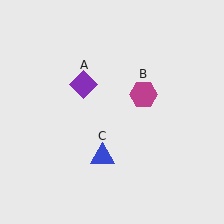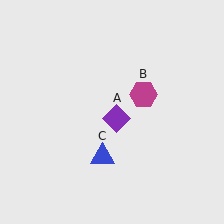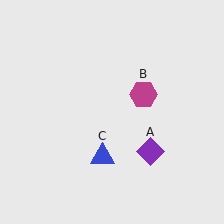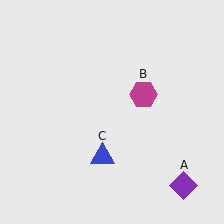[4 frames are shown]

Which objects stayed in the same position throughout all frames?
Magenta hexagon (object B) and blue triangle (object C) remained stationary.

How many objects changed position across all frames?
1 object changed position: purple diamond (object A).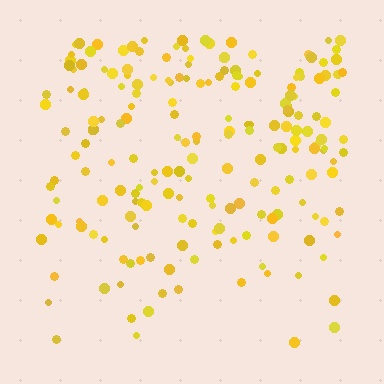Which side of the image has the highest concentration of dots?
The top.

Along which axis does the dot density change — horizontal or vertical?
Vertical.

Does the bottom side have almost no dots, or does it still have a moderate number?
Still a moderate number, just noticeably fewer than the top.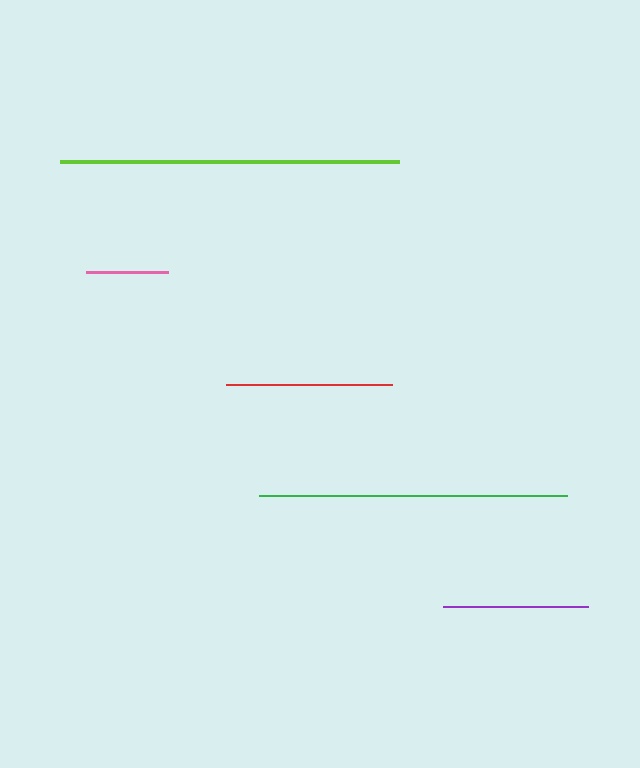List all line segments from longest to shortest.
From longest to shortest: lime, green, red, purple, pink.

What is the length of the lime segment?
The lime segment is approximately 339 pixels long.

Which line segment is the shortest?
The pink line is the shortest at approximately 81 pixels.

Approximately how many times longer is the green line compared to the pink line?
The green line is approximately 3.8 times the length of the pink line.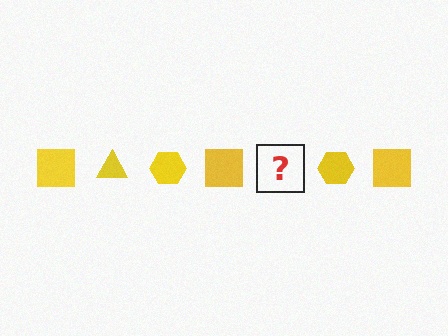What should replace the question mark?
The question mark should be replaced with a yellow triangle.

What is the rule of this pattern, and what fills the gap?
The rule is that the pattern cycles through square, triangle, hexagon shapes in yellow. The gap should be filled with a yellow triangle.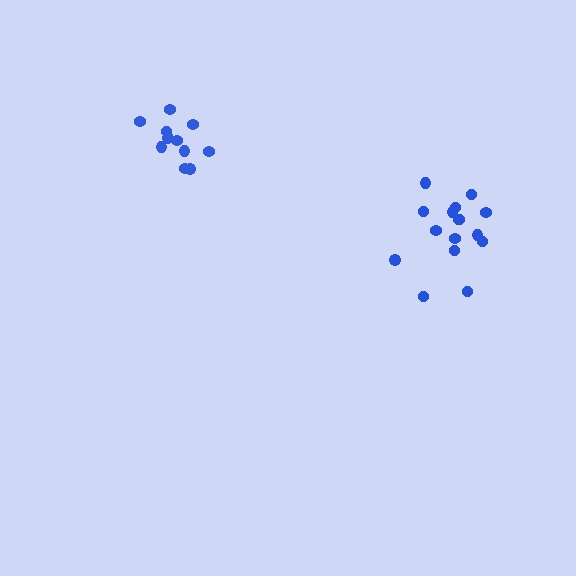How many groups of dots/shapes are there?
There are 2 groups.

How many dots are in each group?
Group 1: 16 dots, Group 2: 11 dots (27 total).